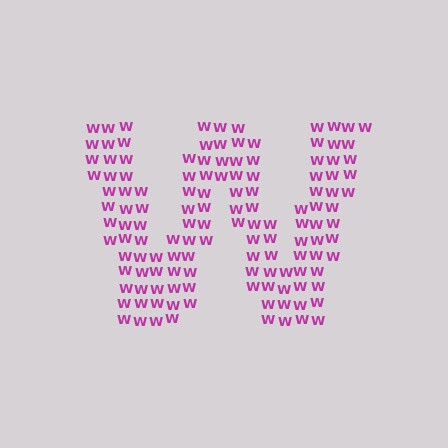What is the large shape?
The large shape is the letter W.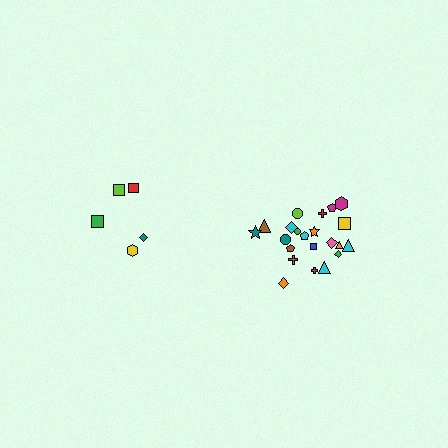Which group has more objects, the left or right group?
The right group.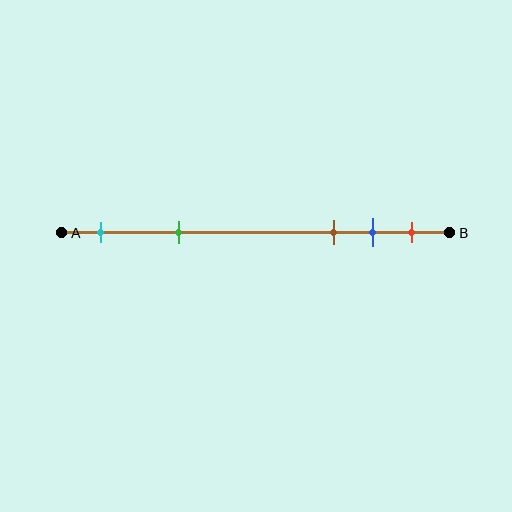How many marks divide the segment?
There are 5 marks dividing the segment.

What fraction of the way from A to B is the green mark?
The green mark is approximately 30% (0.3) of the way from A to B.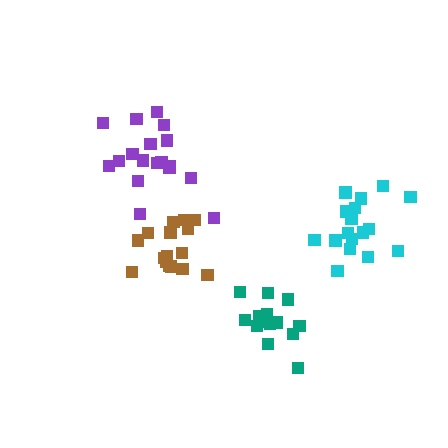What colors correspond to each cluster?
The clusters are colored: brown, teal, purple, cyan.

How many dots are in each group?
Group 1: 16 dots, Group 2: 14 dots, Group 3: 18 dots, Group 4: 18 dots (66 total).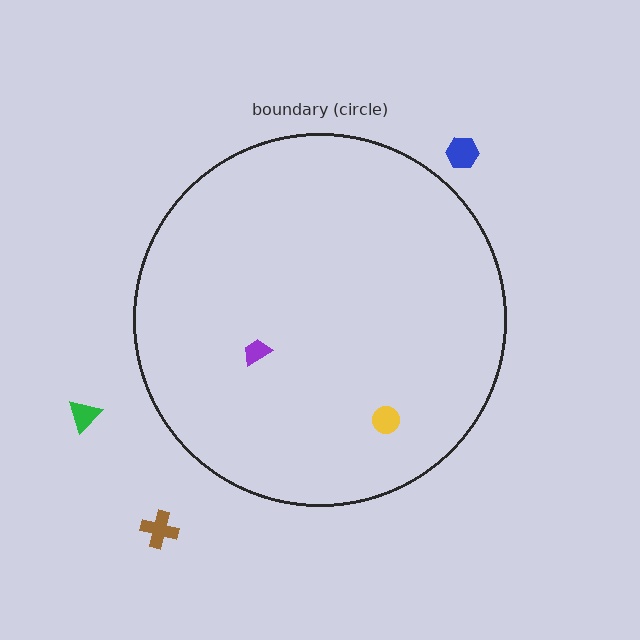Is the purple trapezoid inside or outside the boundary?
Inside.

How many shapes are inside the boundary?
2 inside, 3 outside.